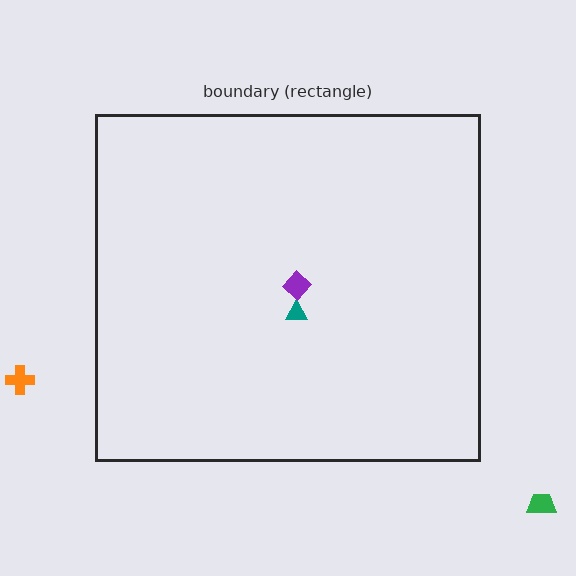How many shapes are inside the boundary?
2 inside, 2 outside.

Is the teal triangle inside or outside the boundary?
Inside.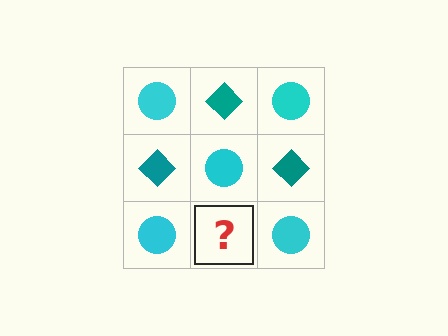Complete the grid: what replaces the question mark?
The question mark should be replaced with a teal diamond.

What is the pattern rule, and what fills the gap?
The rule is that it alternates cyan circle and teal diamond in a checkerboard pattern. The gap should be filled with a teal diamond.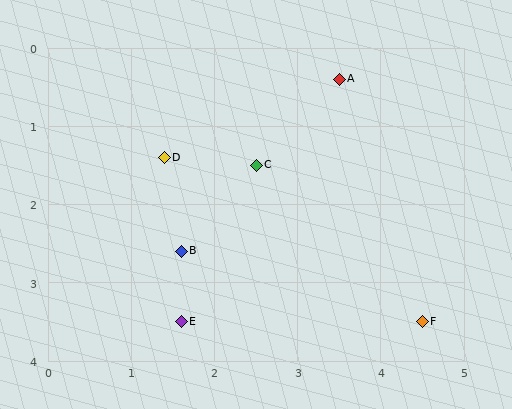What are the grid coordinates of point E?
Point E is at approximately (1.6, 3.5).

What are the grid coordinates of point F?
Point F is at approximately (4.5, 3.5).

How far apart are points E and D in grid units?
Points E and D are about 2.1 grid units apart.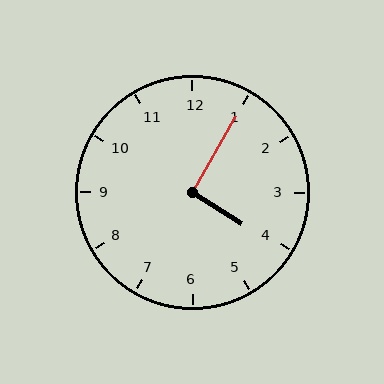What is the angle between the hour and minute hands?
Approximately 92 degrees.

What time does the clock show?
4:05.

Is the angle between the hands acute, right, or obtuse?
It is right.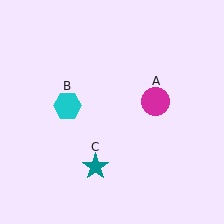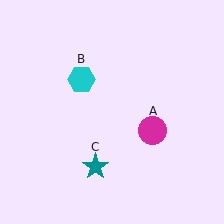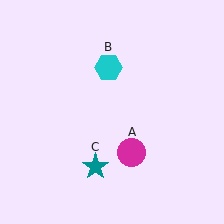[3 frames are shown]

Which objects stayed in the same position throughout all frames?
Teal star (object C) remained stationary.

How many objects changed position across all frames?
2 objects changed position: magenta circle (object A), cyan hexagon (object B).